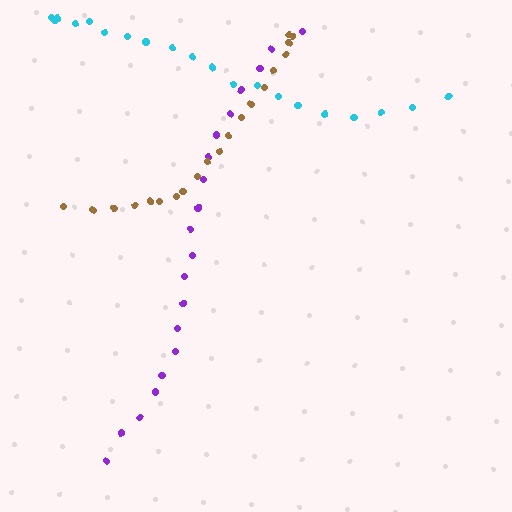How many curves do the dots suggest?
There are 3 distinct paths.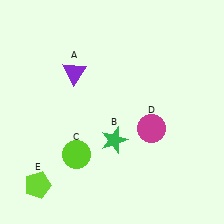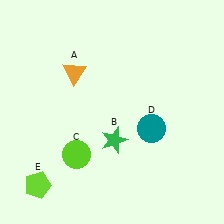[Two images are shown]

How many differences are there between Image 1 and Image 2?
There are 2 differences between the two images.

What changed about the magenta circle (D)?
In Image 1, D is magenta. In Image 2, it changed to teal.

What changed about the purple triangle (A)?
In Image 1, A is purple. In Image 2, it changed to orange.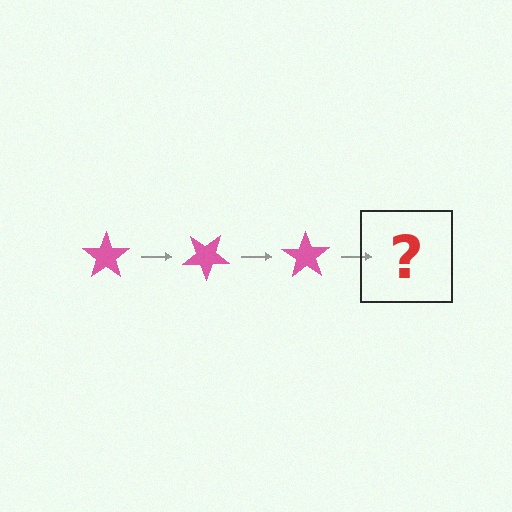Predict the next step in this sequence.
The next step is a pink star rotated 105 degrees.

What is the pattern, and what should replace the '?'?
The pattern is that the star rotates 35 degrees each step. The '?' should be a pink star rotated 105 degrees.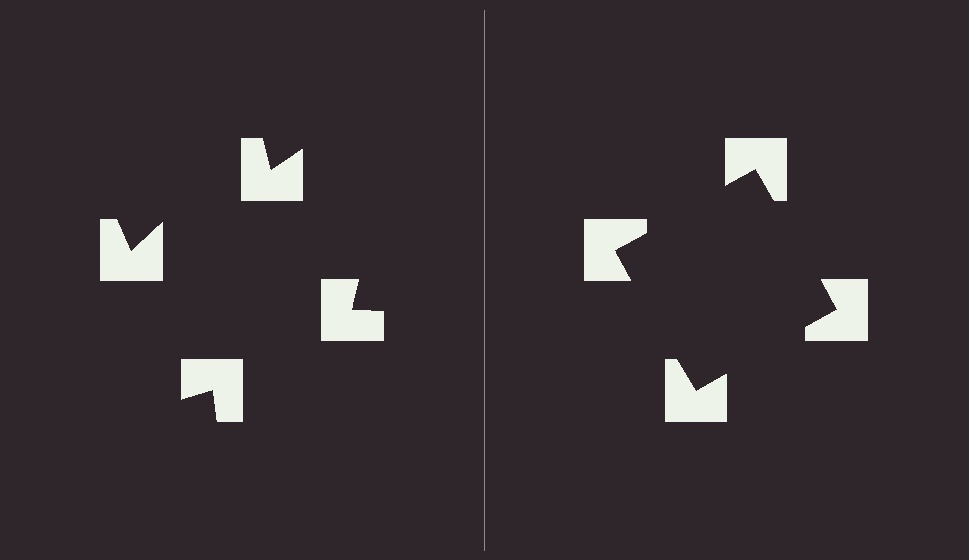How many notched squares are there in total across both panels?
8 — 4 on each side.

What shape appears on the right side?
An illusory square.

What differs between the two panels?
The notched squares are positioned identically on both sides; only the wedge orientations differ. On the right they align to a square; on the left they are misaligned.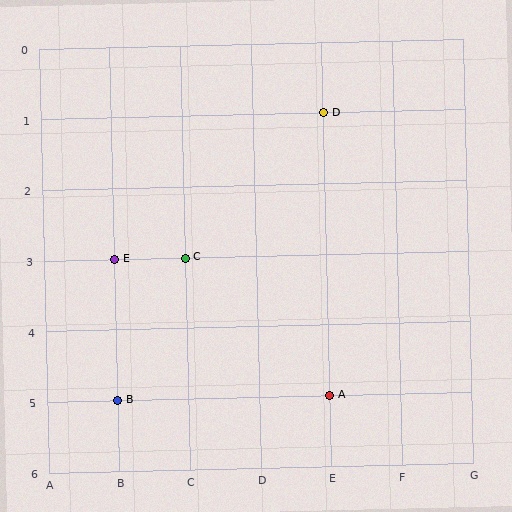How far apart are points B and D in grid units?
Points B and D are 3 columns and 4 rows apart (about 5.0 grid units diagonally).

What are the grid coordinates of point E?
Point E is at grid coordinates (B, 3).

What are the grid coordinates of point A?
Point A is at grid coordinates (E, 5).